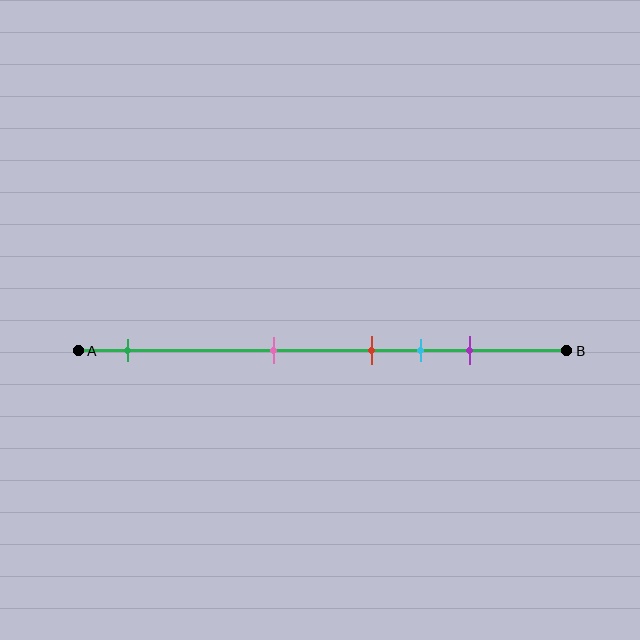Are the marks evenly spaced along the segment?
No, the marks are not evenly spaced.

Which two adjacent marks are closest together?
The red and cyan marks are the closest adjacent pair.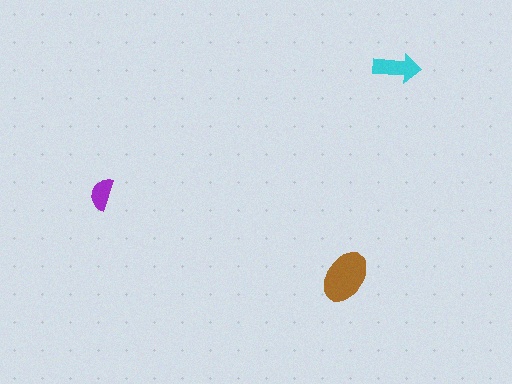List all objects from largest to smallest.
The brown ellipse, the cyan arrow, the purple semicircle.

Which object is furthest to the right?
The cyan arrow is rightmost.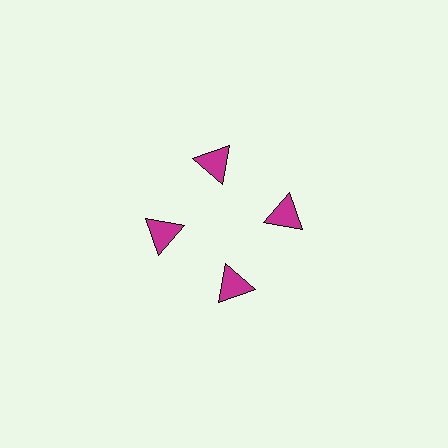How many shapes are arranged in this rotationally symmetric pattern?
There are 4 shapes, arranged in 4 groups of 1.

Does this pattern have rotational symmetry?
Yes, this pattern has 4-fold rotational symmetry. It looks the same after rotating 90 degrees around the center.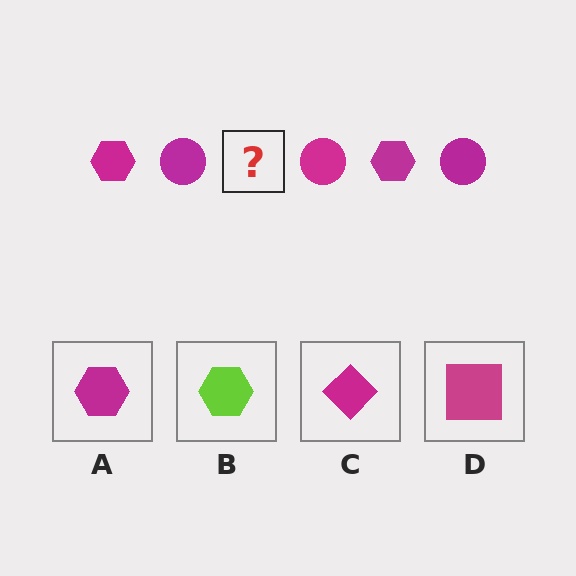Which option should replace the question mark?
Option A.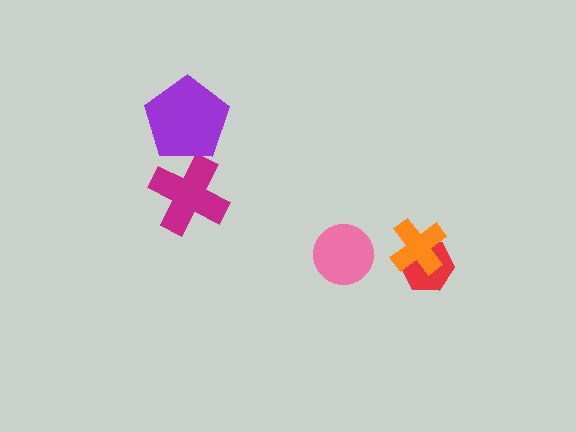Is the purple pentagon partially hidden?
No, no other shape covers it.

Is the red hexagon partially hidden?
Yes, it is partially covered by another shape.